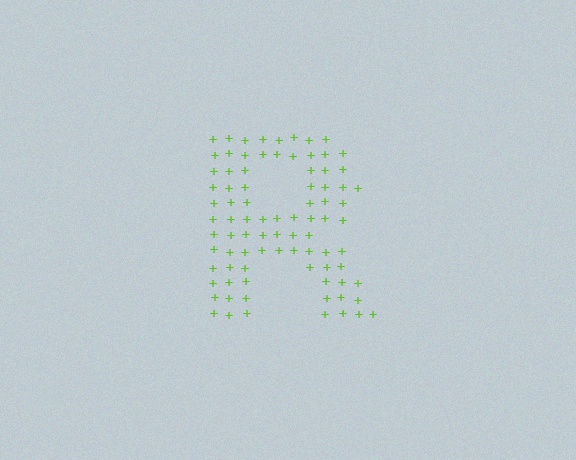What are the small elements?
The small elements are plus signs.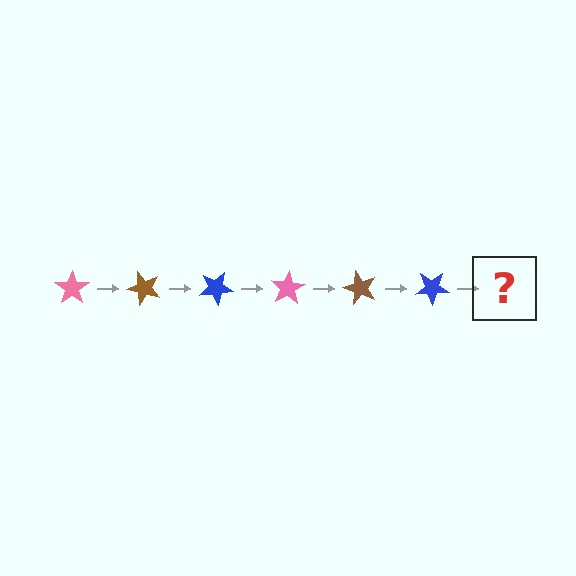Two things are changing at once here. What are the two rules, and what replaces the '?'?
The two rules are that it rotates 50 degrees each step and the color cycles through pink, brown, and blue. The '?' should be a pink star, rotated 300 degrees from the start.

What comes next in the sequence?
The next element should be a pink star, rotated 300 degrees from the start.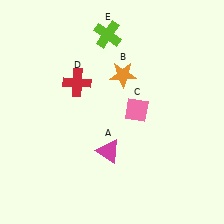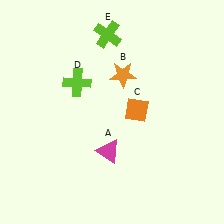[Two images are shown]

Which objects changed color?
C changed from pink to orange. D changed from red to lime.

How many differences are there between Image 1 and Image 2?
There are 2 differences between the two images.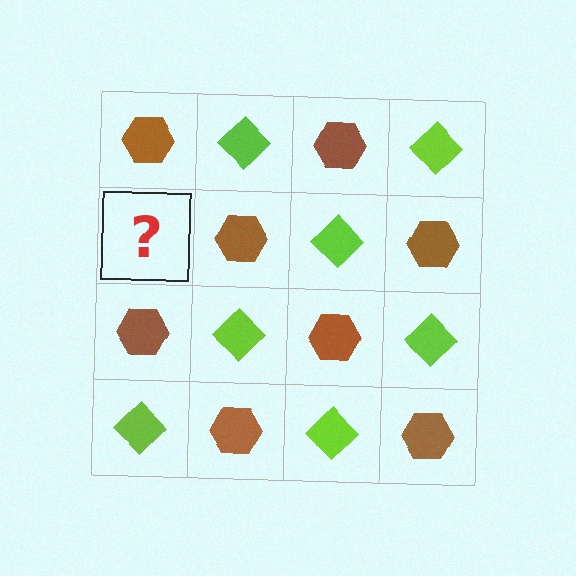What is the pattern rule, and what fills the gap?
The rule is that it alternates brown hexagon and lime diamond in a checkerboard pattern. The gap should be filled with a lime diamond.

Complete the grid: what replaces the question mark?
The question mark should be replaced with a lime diamond.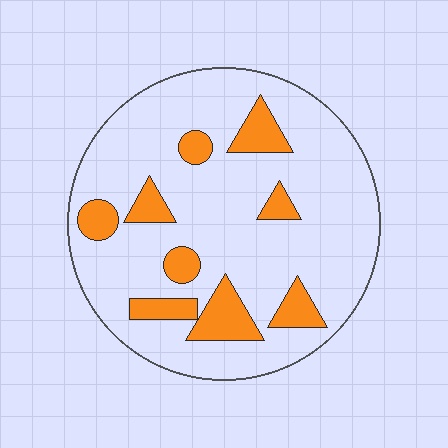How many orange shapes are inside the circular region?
9.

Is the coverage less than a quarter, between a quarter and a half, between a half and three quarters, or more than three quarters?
Less than a quarter.